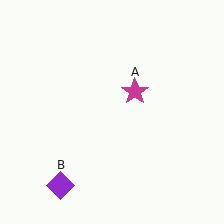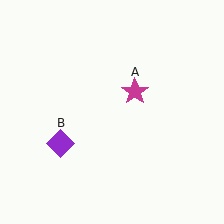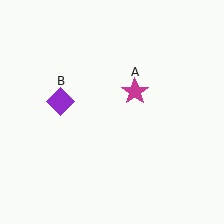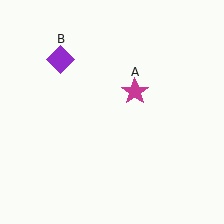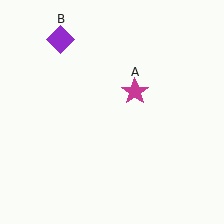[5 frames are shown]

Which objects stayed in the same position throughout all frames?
Magenta star (object A) remained stationary.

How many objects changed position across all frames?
1 object changed position: purple diamond (object B).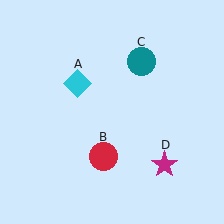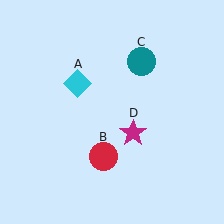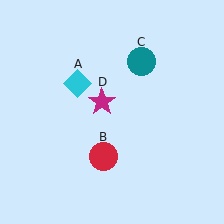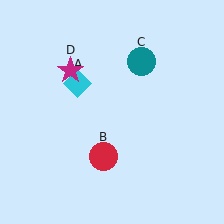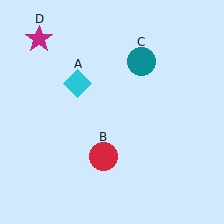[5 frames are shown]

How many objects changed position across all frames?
1 object changed position: magenta star (object D).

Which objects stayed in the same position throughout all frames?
Cyan diamond (object A) and red circle (object B) and teal circle (object C) remained stationary.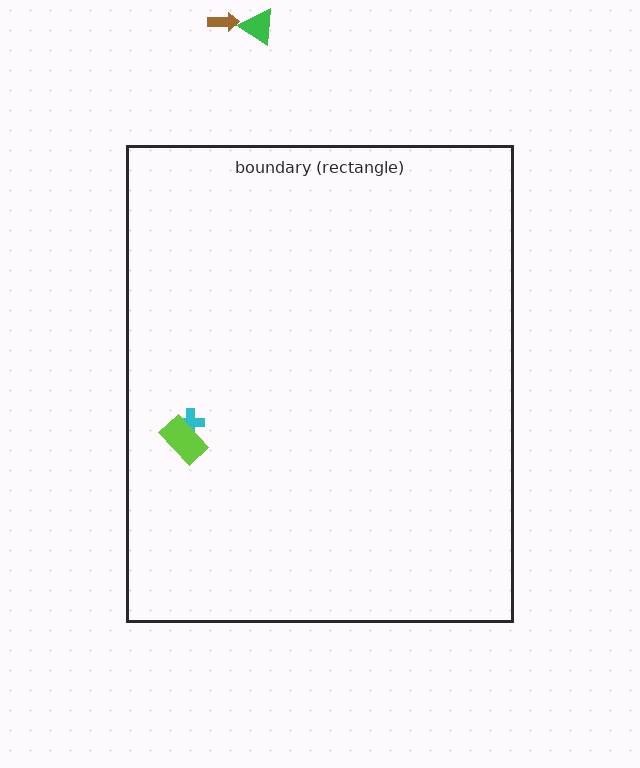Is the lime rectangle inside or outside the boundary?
Inside.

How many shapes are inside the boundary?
2 inside, 2 outside.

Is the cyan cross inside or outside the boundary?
Inside.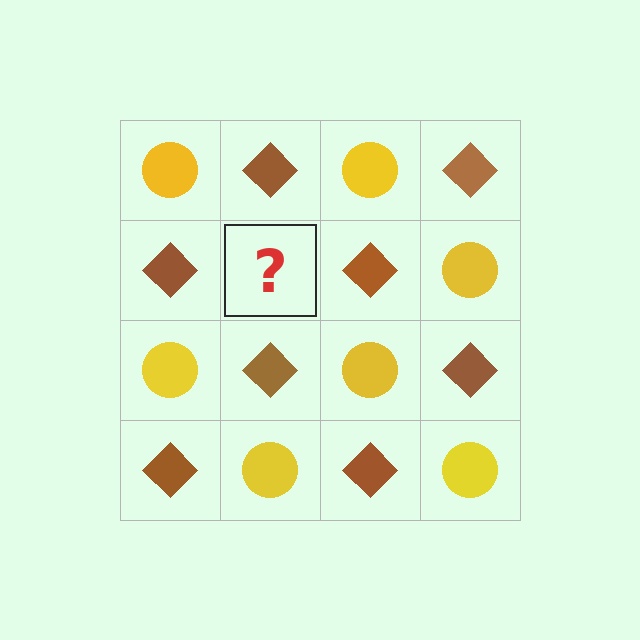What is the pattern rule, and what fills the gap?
The rule is that it alternates yellow circle and brown diamond in a checkerboard pattern. The gap should be filled with a yellow circle.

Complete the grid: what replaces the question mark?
The question mark should be replaced with a yellow circle.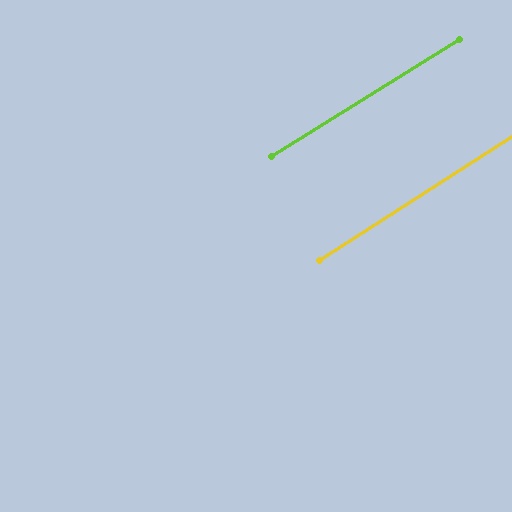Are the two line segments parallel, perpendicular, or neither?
Parallel — their directions differ by only 1.2°.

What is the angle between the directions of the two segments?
Approximately 1 degree.